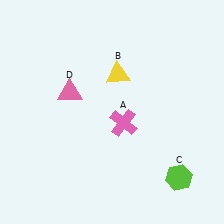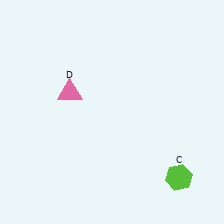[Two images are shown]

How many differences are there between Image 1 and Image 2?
There are 2 differences between the two images.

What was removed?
The yellow triangle (B), the pink cross (A) were removed in Image 2.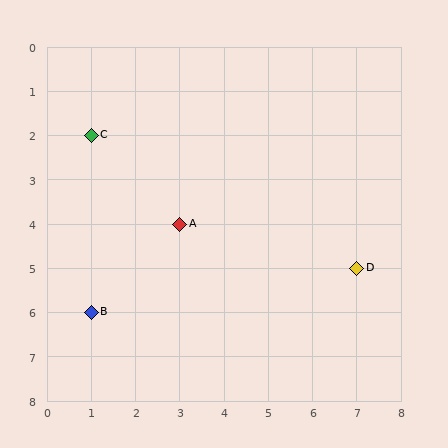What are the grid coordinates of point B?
Point B is at grid coordinates (1, 6).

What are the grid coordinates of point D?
Point D is at grid coordinates (7, 5).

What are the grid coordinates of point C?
Point C is at grid coordinates (1, 2).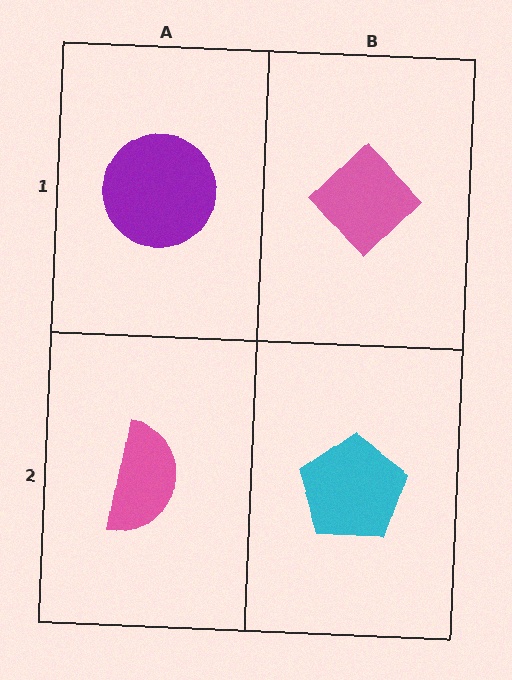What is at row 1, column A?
A purple circle.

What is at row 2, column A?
A pink semicircle.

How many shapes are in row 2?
2 shapes.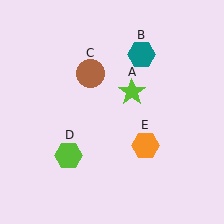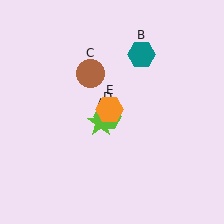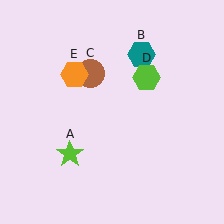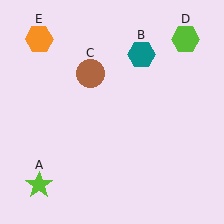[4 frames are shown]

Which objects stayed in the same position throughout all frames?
Teal hexagon (object B) and brown circle (object C) remained stationary.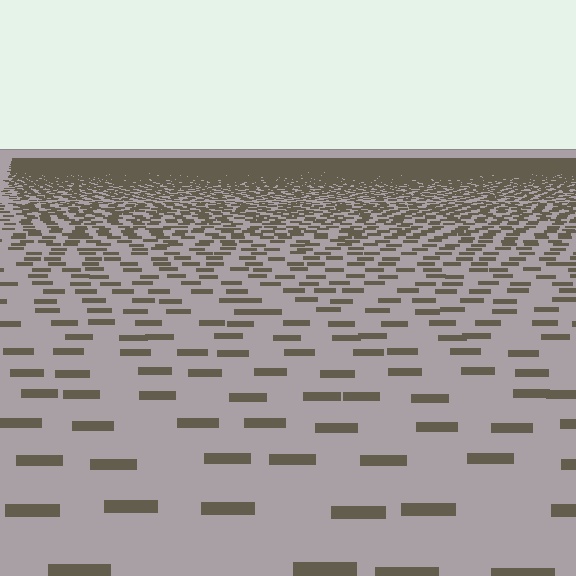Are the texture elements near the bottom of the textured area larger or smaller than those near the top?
Larger. Near the bottom, elements are closer to the viewer and appear at a bigger on-screen size.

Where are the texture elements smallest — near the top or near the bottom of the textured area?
Near the top.